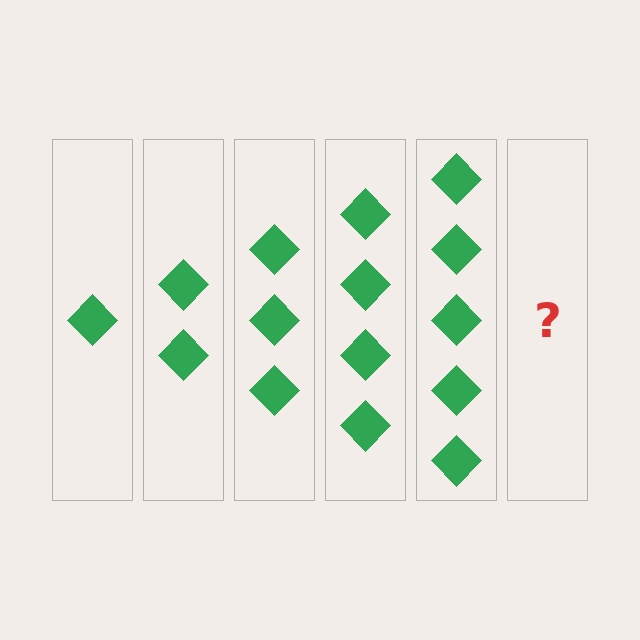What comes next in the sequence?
The next element should be 6 diamonds.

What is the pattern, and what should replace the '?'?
The pattern is that each step adds one more diamond. The '?' should be 6 diamonds.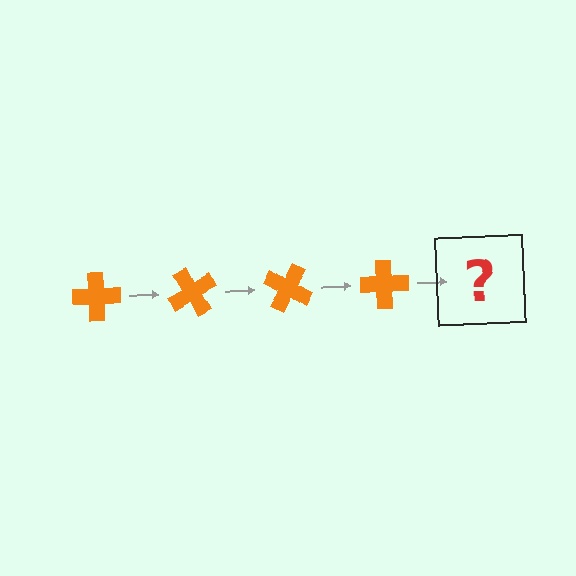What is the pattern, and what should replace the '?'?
The pattern is that the cross rotates 60 degrees each step. The '?' should be an orange cross rotated 240 degrees.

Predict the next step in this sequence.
The next step is an orange cross rotated 240 degrees.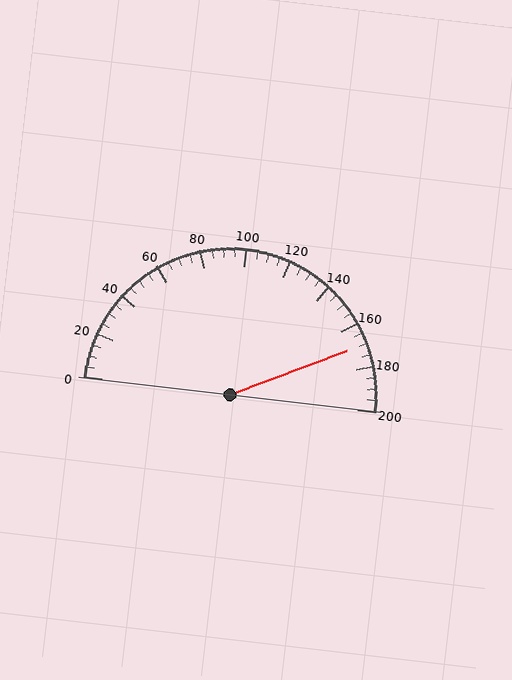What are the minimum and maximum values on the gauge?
The gauge ranges from 0 to 200.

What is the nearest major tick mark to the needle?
The nearest major tick mark is 160.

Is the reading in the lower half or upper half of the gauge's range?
The reading is in the upper half of the range (0 to 200).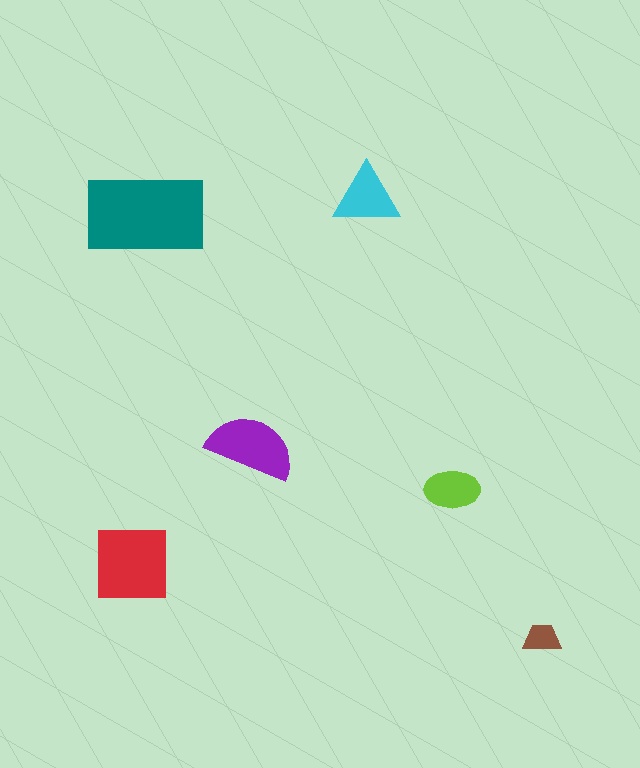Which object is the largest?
The teal rectangle.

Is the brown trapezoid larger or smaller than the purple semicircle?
Smaller.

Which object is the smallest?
The brown trapezoid.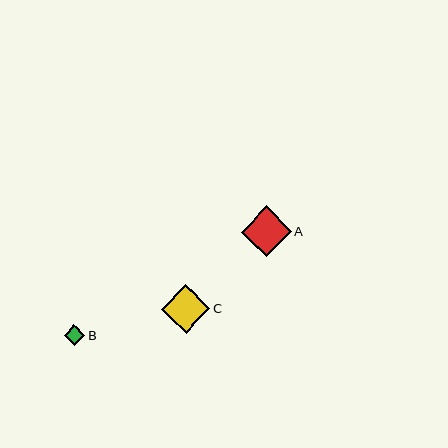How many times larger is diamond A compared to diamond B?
Diamond A is approximately 2.4 times the size of diamond B.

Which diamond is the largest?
Diamond A is the largest with a size of approximately 50 pixels.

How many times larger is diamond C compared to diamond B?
Diamond C is approximately 2.3 times the size of diamond B.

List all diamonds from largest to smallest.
From largest to smallest: A, C, B.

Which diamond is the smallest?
Diamond B is the smallest with a size of approximately 21 pixels.